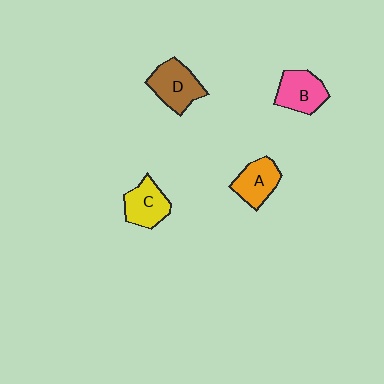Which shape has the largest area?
Shape D (brown).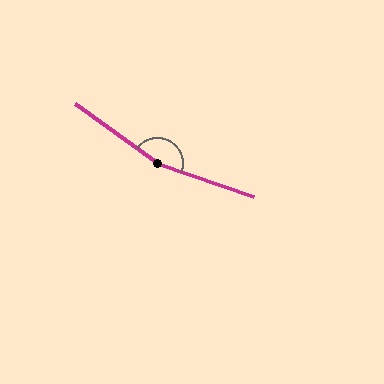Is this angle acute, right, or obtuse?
It is obtuse.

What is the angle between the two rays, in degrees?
Approximately 163 degrees.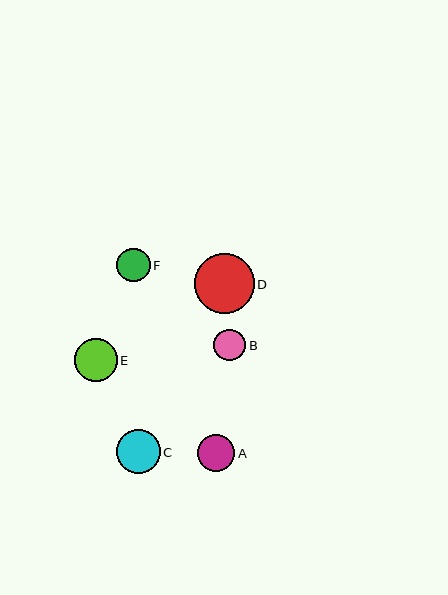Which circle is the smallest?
Circle B is the smallest with a size of approximately 32 pixels.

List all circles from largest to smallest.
From largest to smallest: D, C, E, A, F, B.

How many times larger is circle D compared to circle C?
Circle D is approximately 1.4 times the size of circle C.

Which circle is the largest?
Circle D is the largest with a size of approximately 60 pixels.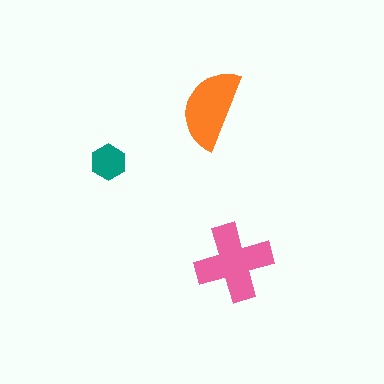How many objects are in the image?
There are 3 objects in the image.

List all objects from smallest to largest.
The teal hexagon, the orange semicircle, the pink cross.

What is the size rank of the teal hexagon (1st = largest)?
3rd.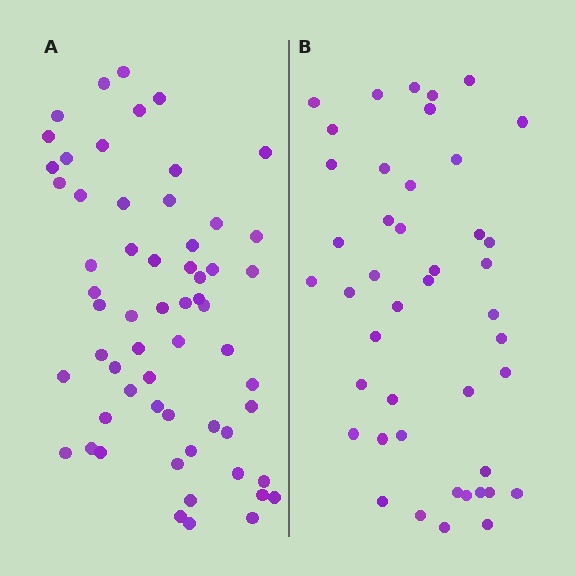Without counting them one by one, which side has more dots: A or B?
Region A (the left region) has more dots.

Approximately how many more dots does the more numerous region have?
Region A has approximately 15 more dots than region B.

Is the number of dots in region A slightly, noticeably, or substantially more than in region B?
Region A has noticeably more, but not dramatically so. The ratio is roughly 1.4 to 1.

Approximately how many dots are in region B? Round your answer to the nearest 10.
About 40 dots. (The exact count is 44, which rounds to 40.)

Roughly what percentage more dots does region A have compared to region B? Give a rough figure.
About 35% more.